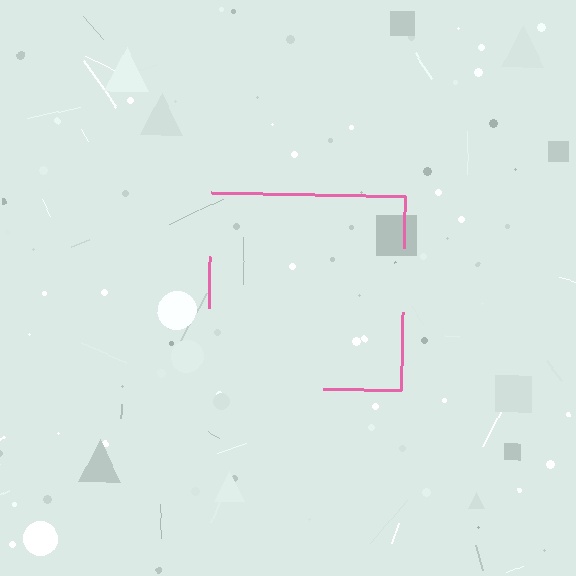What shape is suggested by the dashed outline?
The dashed outline suggests a square.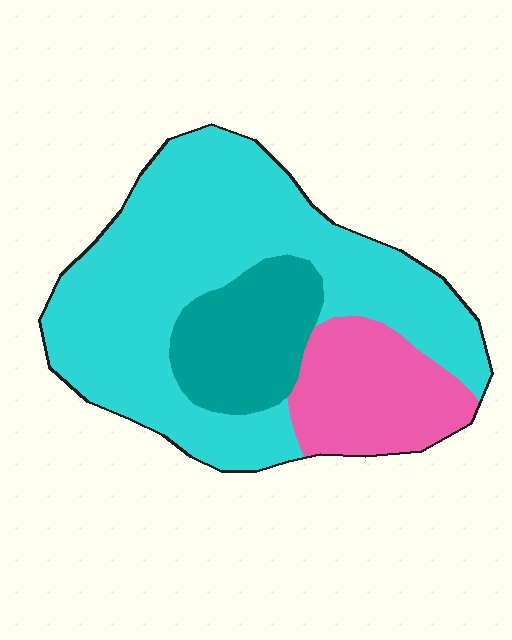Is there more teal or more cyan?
Cyan.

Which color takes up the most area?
Cyan, at roughly 65%.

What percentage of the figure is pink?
Pink covers 19% of the figure.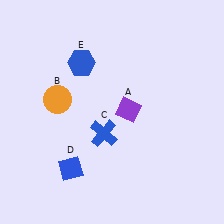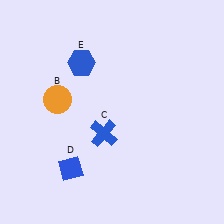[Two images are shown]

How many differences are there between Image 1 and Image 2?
There is 1 difference between the two images.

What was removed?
The purple diamond (A) was removed in Image 2.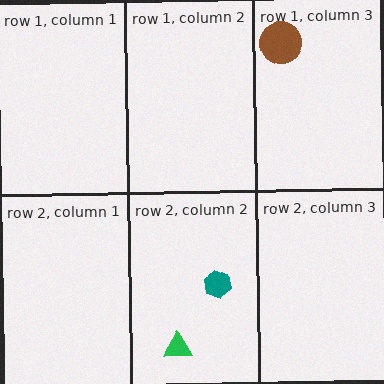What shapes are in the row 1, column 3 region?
The brown circle.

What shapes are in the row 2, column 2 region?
The green triangle, the teal hexagon.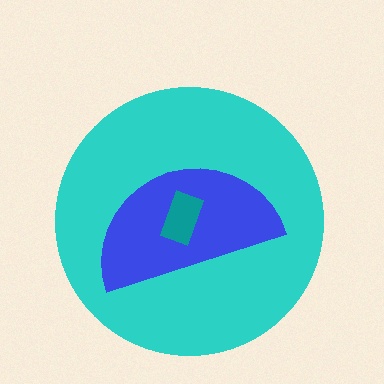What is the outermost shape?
The cyan circle.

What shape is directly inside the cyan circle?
The blue semicircle.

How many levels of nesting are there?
3.